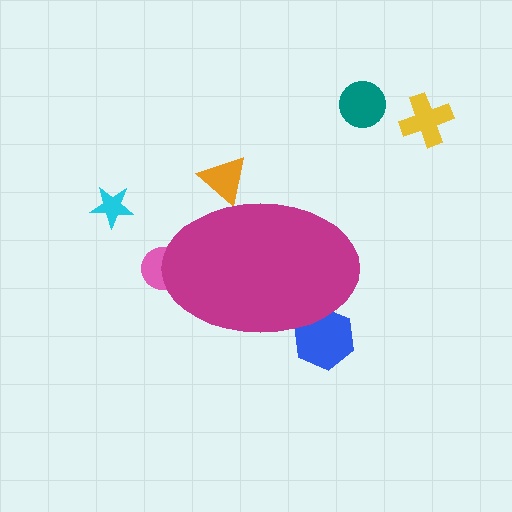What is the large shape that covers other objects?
A magenta ellipse.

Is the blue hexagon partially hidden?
Yes, the blue hexagon is partially hidden behind the magenta ellipse.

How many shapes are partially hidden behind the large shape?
3 shapes are partially hidden.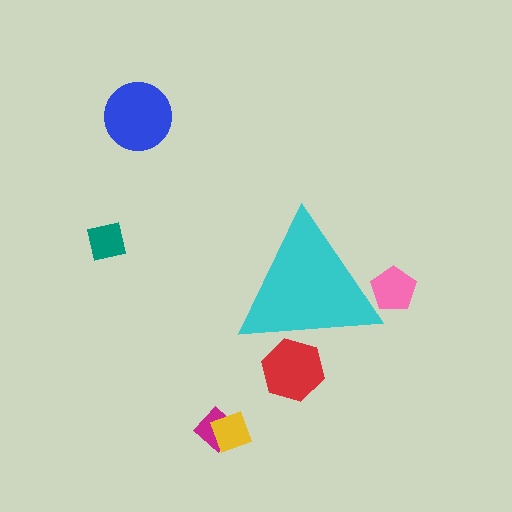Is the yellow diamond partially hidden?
No, the yellow diamond is fully visible.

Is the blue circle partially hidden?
No, the blue circle is fully visible.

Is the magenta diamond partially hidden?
No, the magenta diamond is fully visible.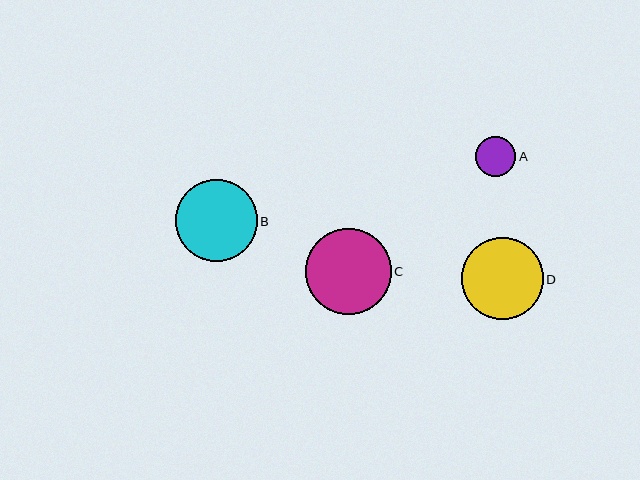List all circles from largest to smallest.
From largest to smallest: C, B, D, A.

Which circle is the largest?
Circle C is the largest with a size of approximately 86 pixels.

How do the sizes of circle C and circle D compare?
Circle C and circle D are approximately the same size.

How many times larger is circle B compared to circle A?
Circle B is approximately 2.0 times the size of circle A.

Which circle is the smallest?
Circle A is the smallest with a size of approximately 41 pixels.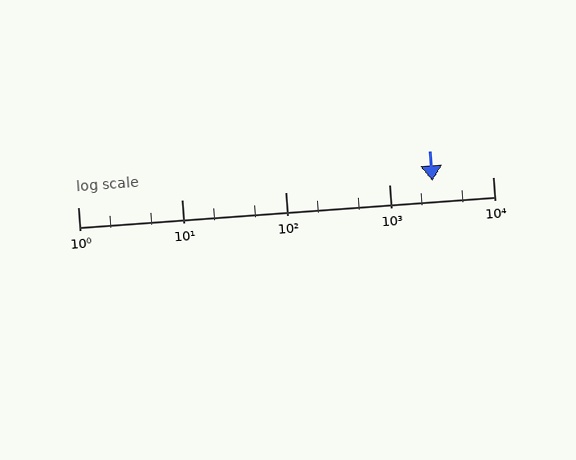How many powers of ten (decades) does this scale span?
The scale spans 4 decades, from 1 to 10000.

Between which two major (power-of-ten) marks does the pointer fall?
The pointer is between 1000 and 10000.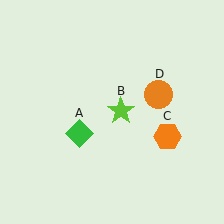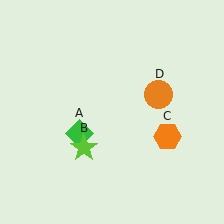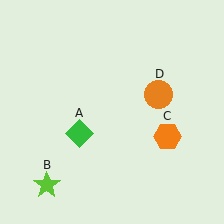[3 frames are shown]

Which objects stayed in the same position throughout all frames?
Green diamond (object A) and orange hexagon (object C) and orange circle (object D) remained stationary.